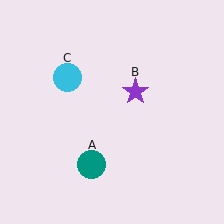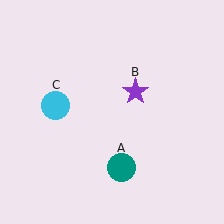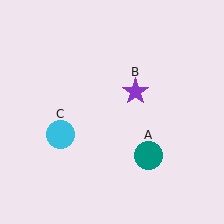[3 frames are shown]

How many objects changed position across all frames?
2 objects changed position: teal circle (object A), cyan circle (object C).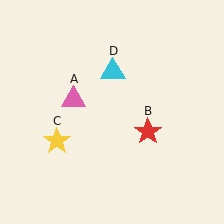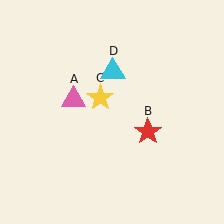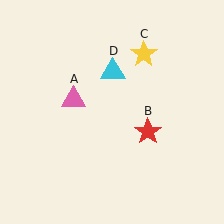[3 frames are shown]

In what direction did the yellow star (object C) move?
The yellow star (object C) moved up and to the right.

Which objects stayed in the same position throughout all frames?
Pink triangle (object A) and red star (object B) and cyan triangle (object D) remained stationary.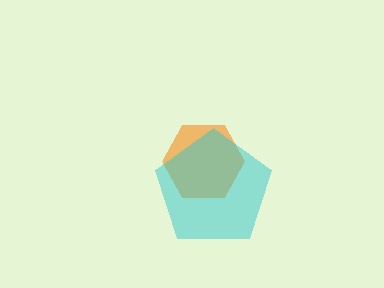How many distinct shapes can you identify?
There are 2 distinct shapes: an orange hexagon, a cyan pentagon.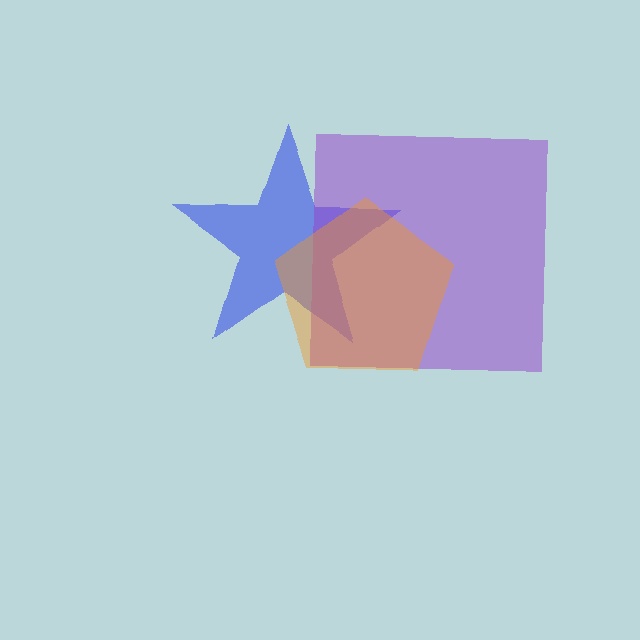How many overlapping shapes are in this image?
There are 3 overlapping shapes in the image.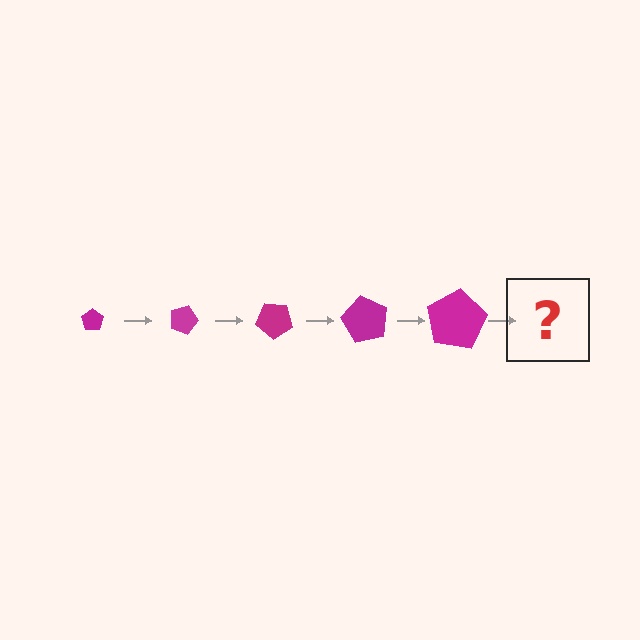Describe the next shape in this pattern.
It should be a pentagon, larger than the previous one and rotated 100 degrees from the start.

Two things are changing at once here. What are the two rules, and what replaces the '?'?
The two rules are that the pentagon grows larger each step and it rotates 20 degrees each step. The '?' should be a pentagon, larger than the previous one and rotated 100 degrees from the start.